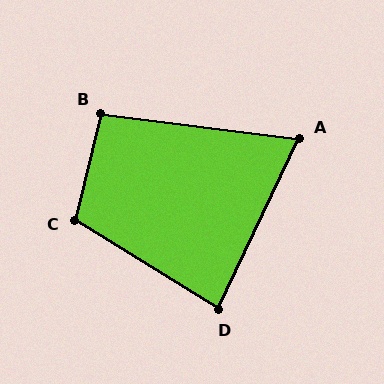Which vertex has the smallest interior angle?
A, at approximately 72 degrees.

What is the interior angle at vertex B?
Approximately 96 degrees (obtuse).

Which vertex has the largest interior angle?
C, at approximately 108 degrees.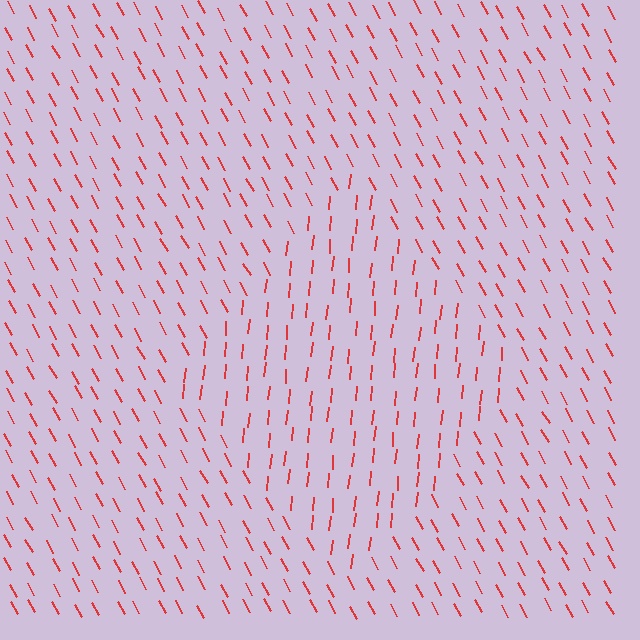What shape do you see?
I see a diamond.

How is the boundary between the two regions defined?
The boundary is defined purely by a change in line orientation (approximately 34 degrees difference). All lines are the same color and thickness.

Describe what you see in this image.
The image is filled with small red line segments. A diamond region in the image has lines oriented differently from the surrounding lines, creating a visible texture boundary.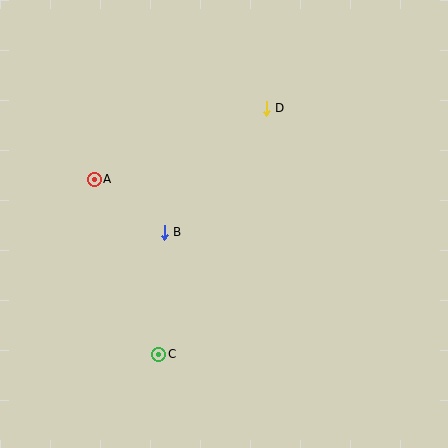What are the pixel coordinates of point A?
Point A is at (94, 179).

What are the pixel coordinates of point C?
Point C is at (159, 354).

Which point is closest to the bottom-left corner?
Point C is closest to the bottom-left corner.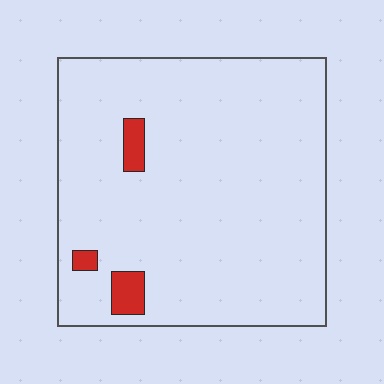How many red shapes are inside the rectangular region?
3.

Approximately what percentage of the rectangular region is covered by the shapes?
Approximately 5%.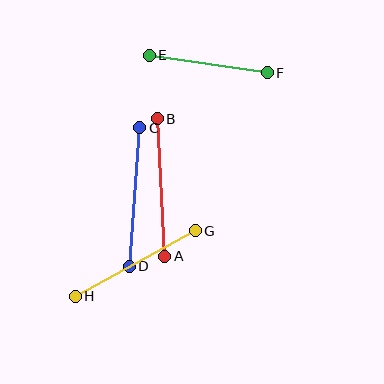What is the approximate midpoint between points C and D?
The midpoint is at approximately (134, 197) pixels.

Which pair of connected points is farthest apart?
Points C and D are farthest apart.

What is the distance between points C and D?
The distance is approximately 139 pixels.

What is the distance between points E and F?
The distance is approximately 119 pixels.